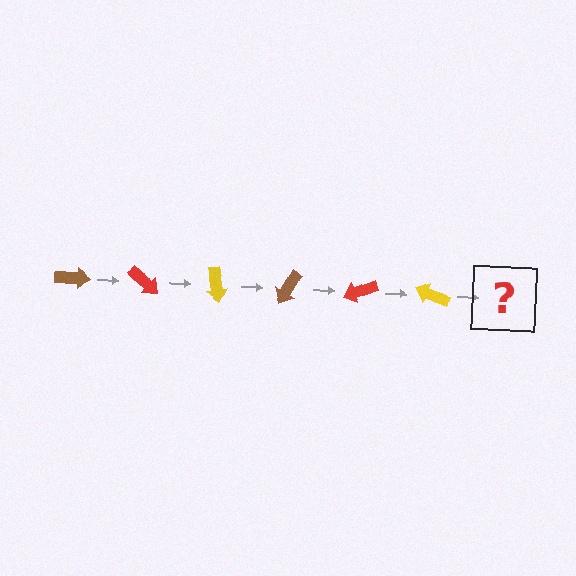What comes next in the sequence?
The next element should be a brown arrow, rotated 240 degrees from the start.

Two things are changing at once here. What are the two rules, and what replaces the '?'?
The two rules are that it rotates 40 degrees each step and the color cycles through brown, red, and yellow. The '?' should be a brown arrow, rotated 240 degrees from the start.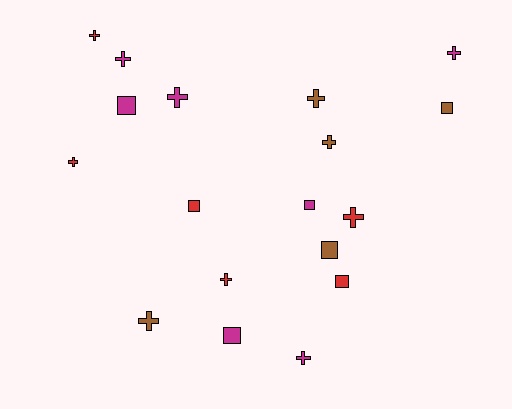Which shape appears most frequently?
Cross, with 11 objects.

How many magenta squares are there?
There are 3 magenta squares.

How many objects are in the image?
There are 18 objects.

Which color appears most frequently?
Magenta, with 7 objects.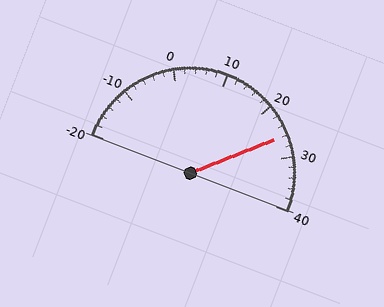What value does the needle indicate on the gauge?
The needle indicates approximately 26.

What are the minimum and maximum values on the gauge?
The gauge ranges from -20 to 40.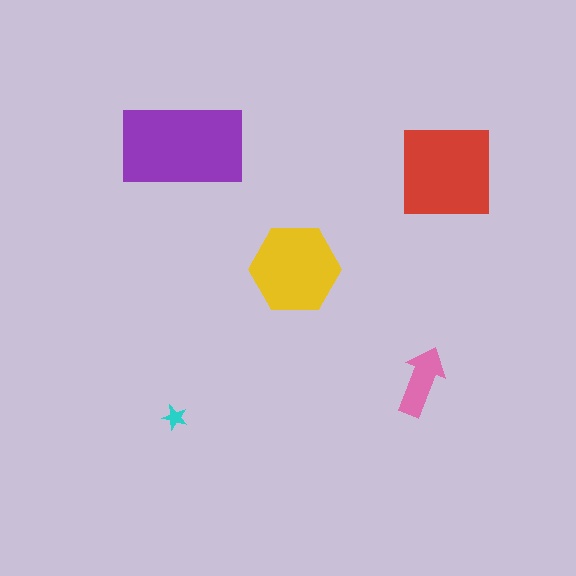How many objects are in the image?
There are 5 objects in the image.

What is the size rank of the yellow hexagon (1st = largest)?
3rd.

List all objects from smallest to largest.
The cyan star, the pink arrow, the yellow hexagon, the red square, the purple rectangle.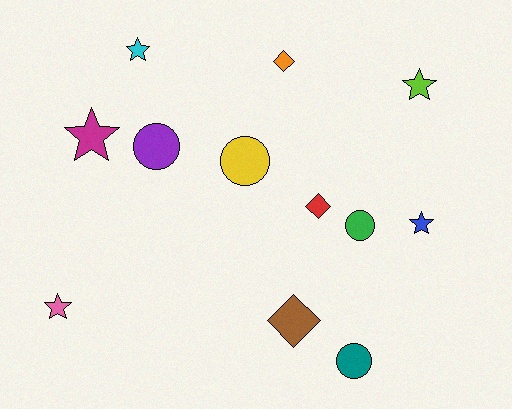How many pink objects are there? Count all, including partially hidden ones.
There is 1 pink object.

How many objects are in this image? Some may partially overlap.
There are 12 objects.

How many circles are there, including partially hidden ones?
There are 4 circles.